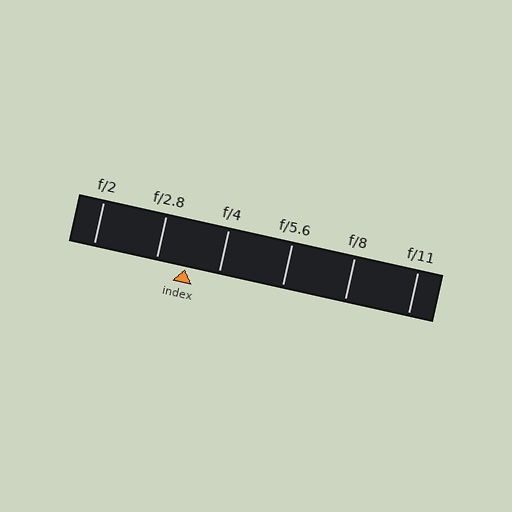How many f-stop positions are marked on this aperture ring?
There are 6 f-stop positions marked.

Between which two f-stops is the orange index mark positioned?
The index mark is between f/2.8 and f/4.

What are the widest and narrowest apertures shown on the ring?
The widest aperture shown is f/2 and the narrowest is f/11.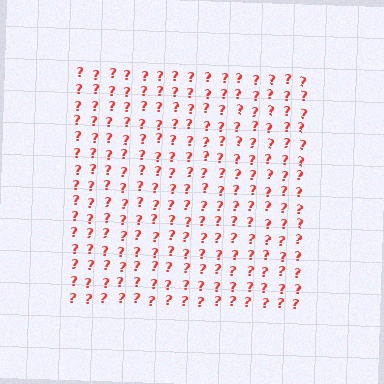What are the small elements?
The small elements are question marks.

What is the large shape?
The large shape is a square.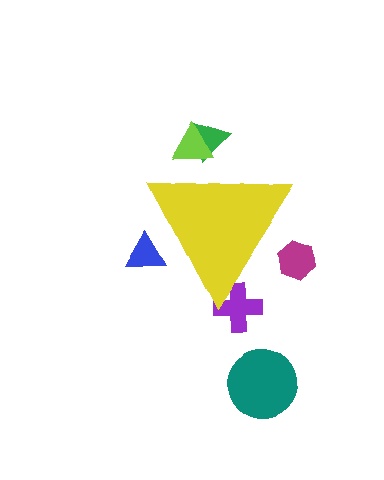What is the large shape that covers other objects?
A yellow triangle.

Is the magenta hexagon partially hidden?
Yes, the magenta hexagon is partially hidden behind the yellow triangle.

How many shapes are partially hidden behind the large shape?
5 shapes are partially hidden.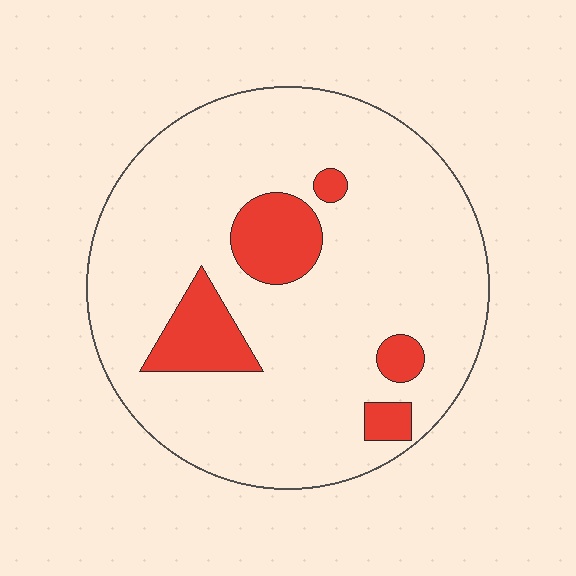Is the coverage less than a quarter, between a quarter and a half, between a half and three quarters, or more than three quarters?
Less than a quarter.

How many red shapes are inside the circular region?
5.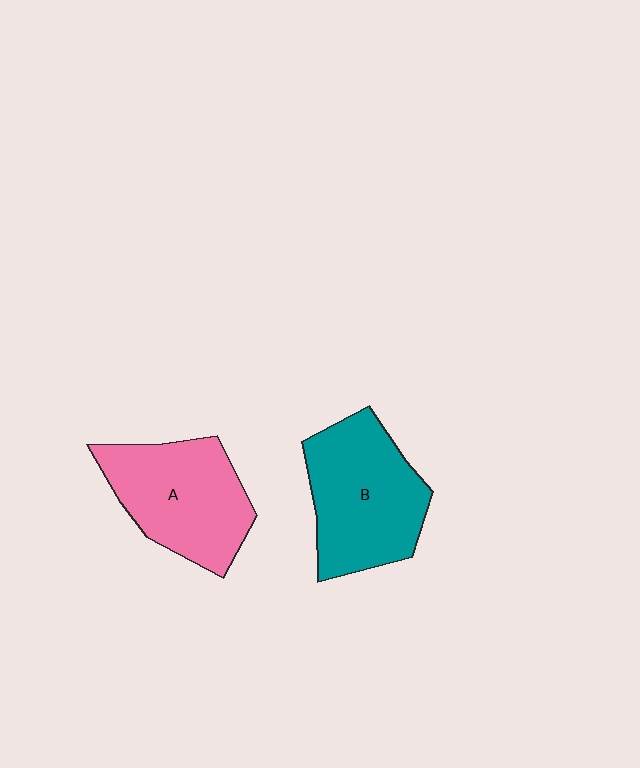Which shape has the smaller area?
Shape A (pink).